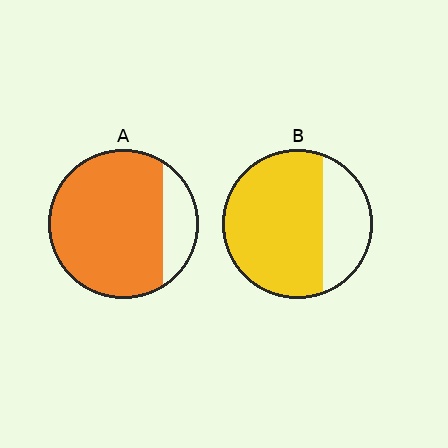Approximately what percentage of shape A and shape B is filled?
A is approximately 80% and B is approximately 70%.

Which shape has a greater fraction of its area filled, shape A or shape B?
Shape A.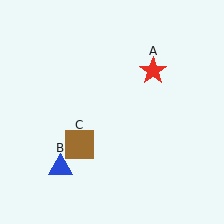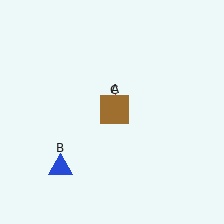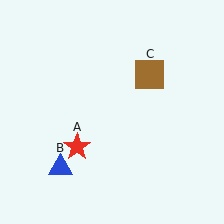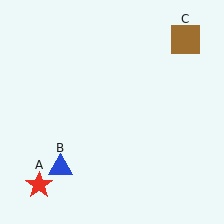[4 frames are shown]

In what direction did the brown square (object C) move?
The brown square (object C) moved up and to the right.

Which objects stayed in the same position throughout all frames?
Blue triangle (object B) remained stationary.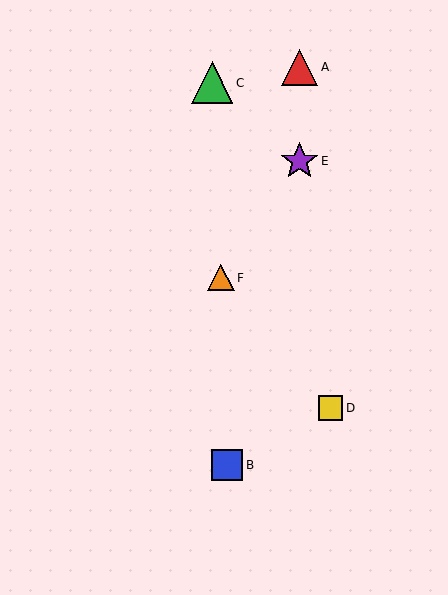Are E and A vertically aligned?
Yes, both are at x≈300.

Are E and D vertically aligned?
No, E is at x≈300 and D is at x≈330.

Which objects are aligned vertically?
Objects A, E are aligned vertically.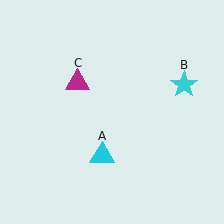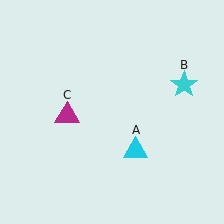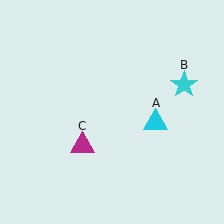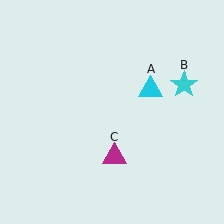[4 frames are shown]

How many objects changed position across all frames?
2 objects changed position: cyan triangle (object A), magenta triangle (object C).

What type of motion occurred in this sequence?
The cyan triangle (object A), magenta triangle (object C) rotated counterclockwise around the center of the scene.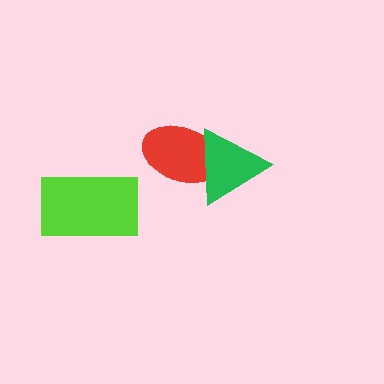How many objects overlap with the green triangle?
1 object overlaps with the green triangle.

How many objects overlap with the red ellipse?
1 object overlaps with the red ellipse.